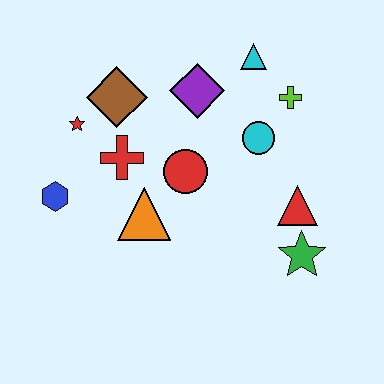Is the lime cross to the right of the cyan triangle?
Yes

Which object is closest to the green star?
The red triangle is closest to the green star.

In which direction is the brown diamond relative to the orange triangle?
The brown diamond is above the orange triangle.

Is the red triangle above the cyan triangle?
No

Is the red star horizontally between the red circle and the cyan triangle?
No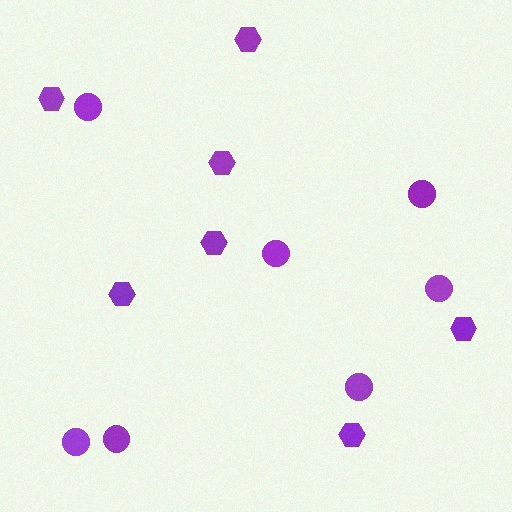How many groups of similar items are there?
There are 2 groups: one group of hexagons (7) and one group of circles (7).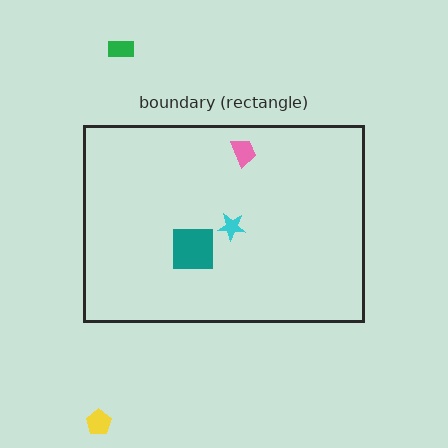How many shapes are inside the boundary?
3 inside, 2 outside.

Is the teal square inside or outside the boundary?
Inside.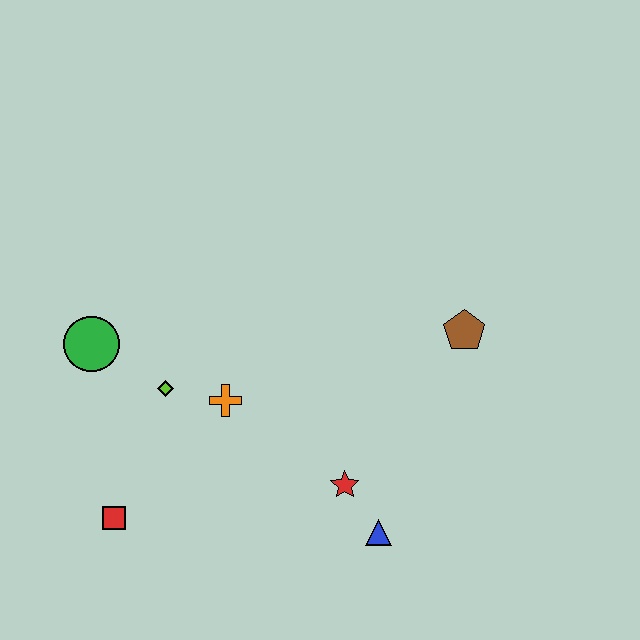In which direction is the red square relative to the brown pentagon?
The red square is to the left of the brown pentagon.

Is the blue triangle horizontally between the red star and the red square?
No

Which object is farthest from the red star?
The green circle is farthest from the red star.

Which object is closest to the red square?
The lime diamond is closest to the red square.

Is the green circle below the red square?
No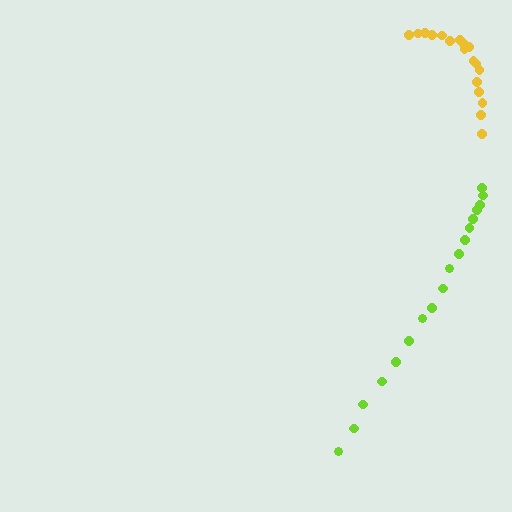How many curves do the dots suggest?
There are 2 distinct paths.